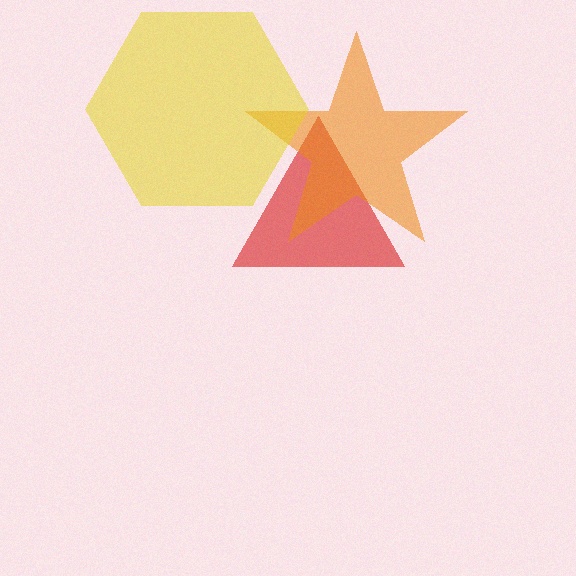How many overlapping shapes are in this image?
There are 3 overlapping shapes in the image.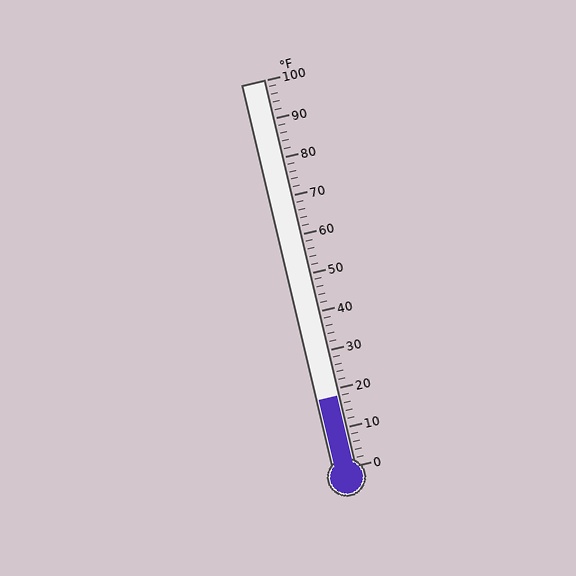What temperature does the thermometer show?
The thermometer shows approximately 18°F.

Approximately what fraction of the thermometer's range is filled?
The thermometer is filled to approximately 20% of its range.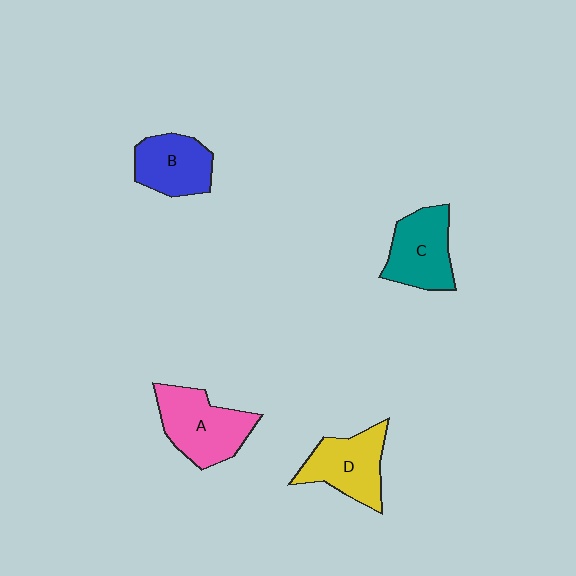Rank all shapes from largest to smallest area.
From largest to smallest: A (pink), D (yellow), C (teal), B (blue).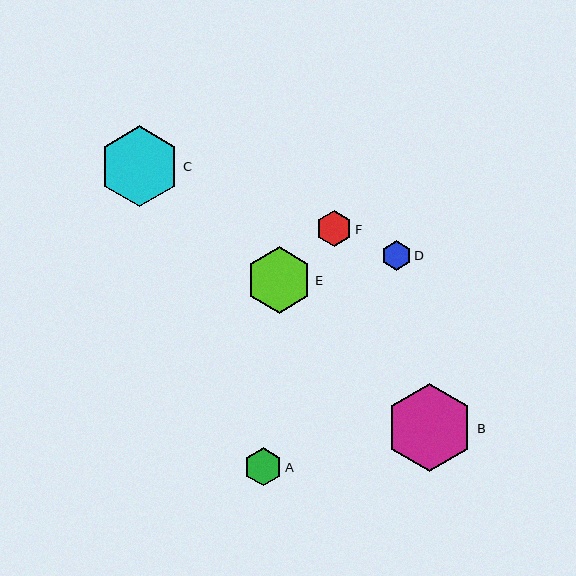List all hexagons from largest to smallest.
From largest to smallest: B, C, E, A, F, D.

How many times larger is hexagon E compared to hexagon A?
Hexagon E is approximately 1.7 times the size of hexagon A.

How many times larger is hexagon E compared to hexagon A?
Hexagon E is approximately 1.7 times the size of hexagon A.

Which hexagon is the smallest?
Hexagon D is the smallest with a size of approximately 30 pixels.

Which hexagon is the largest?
Hexagon B is the largest with a size of approximately 88 pixels.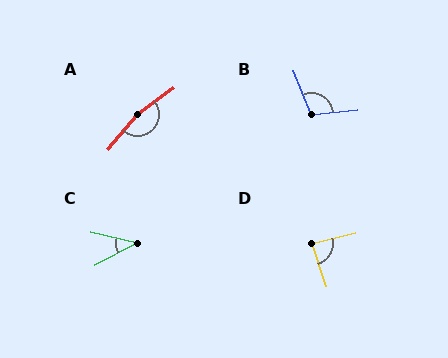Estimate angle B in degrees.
Approximately 105 degrees.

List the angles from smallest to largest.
C (40°), D (85°), B (105°), A (166°).